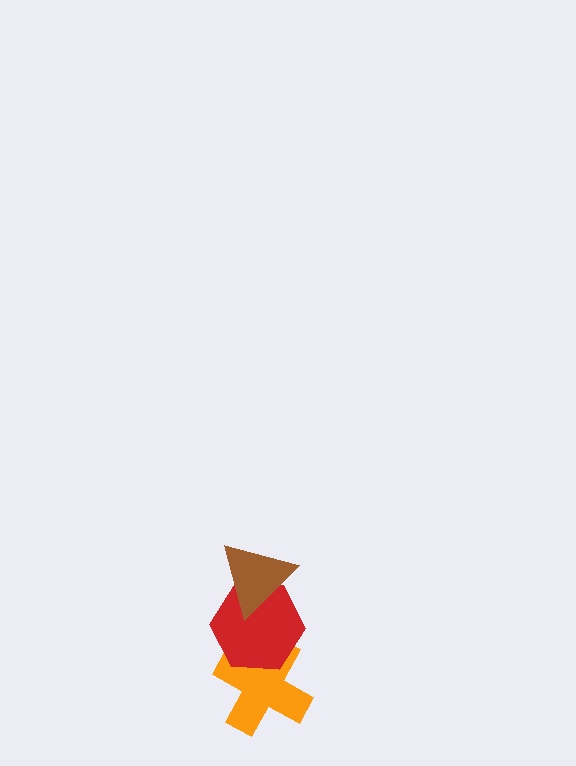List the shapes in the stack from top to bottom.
From top to bottom: the brown triangle, the red hexagon, the orange cross.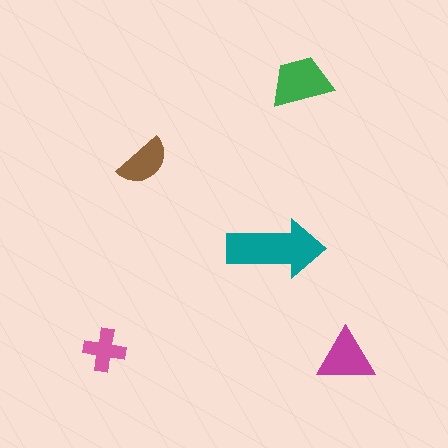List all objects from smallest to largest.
The pink cross, the brown semicircle, the magenta triangle, the green trapezoid, the teal arrow.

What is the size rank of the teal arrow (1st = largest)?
1st.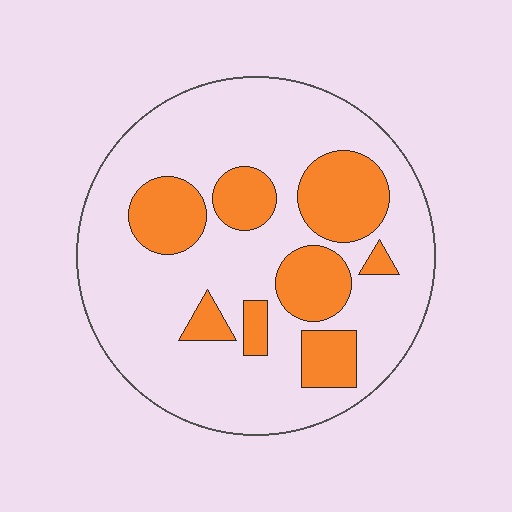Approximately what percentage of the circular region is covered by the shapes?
Approximately 25%.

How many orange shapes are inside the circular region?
8.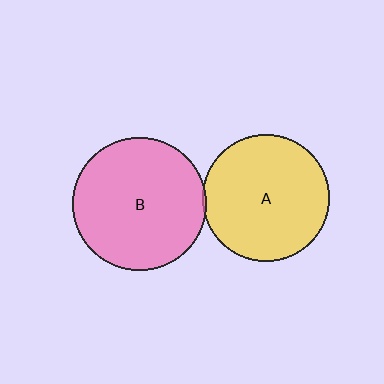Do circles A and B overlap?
Yes.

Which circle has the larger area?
Circle B (pink).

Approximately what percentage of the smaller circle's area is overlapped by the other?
Approximately 5%.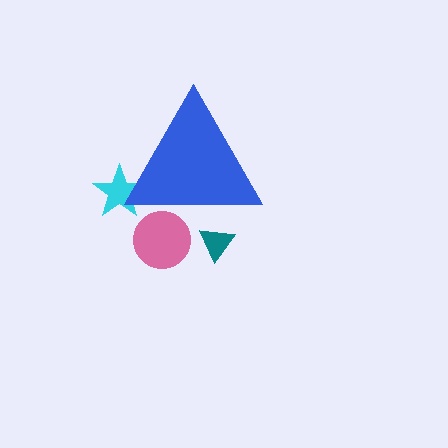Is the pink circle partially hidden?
Yes, the pink circle is partially hidden behind the blue triangle.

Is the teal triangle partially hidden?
Yes, the teal triangle is partially hidden behind the blue triangle.